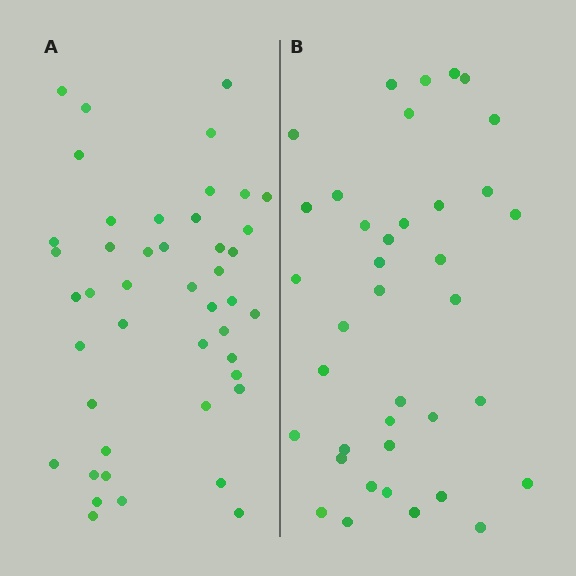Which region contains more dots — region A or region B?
Region A (the left region) has more dots.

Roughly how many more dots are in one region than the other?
Region A has roughly 8 or so more dots than region B.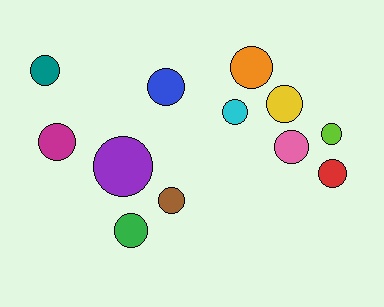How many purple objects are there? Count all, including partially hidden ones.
There is 1 purple object.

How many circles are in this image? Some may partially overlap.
There are 12 circles.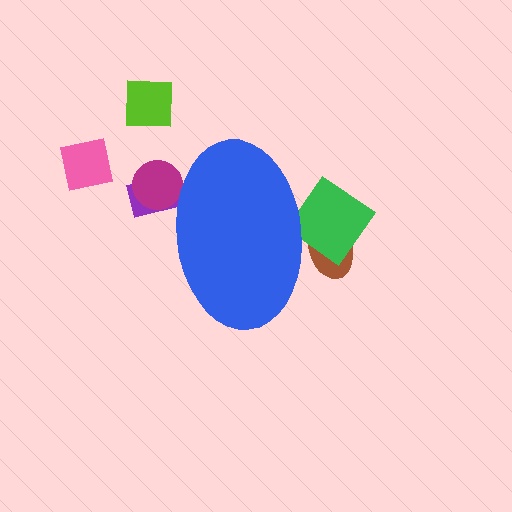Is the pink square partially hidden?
No, the pink square is fully visible.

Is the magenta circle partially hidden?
Yes, the magenta circle is partially hidden behind the blue ellipse.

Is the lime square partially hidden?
No, the lime square is fully visible.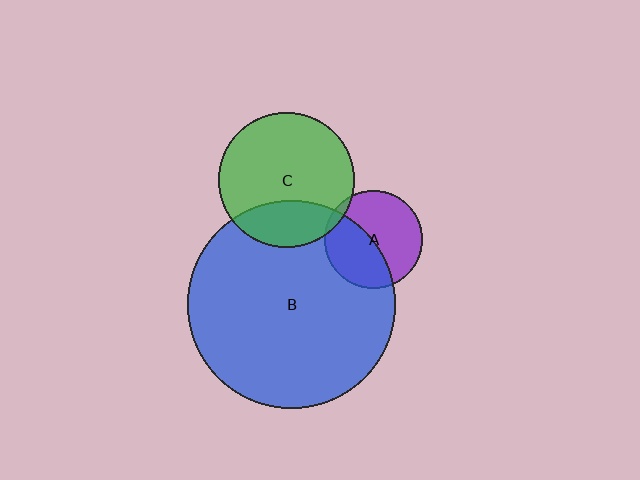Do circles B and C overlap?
Yes.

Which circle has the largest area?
Circle B (blue).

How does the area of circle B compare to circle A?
Approximately 4.5 times.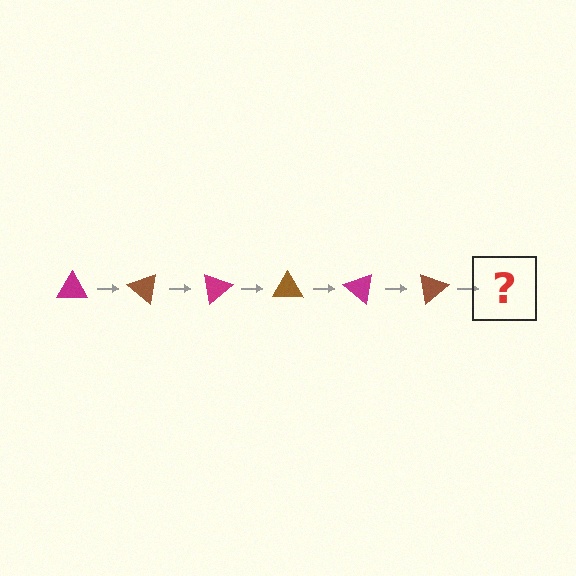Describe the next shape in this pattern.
It should be a magenta triangle, rotated 240 degrees from the start.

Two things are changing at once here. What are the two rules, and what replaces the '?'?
The two rules are that it rotates 40 degrees each step and the color cycles through magenta and brown. The '?' should be a magenta triangle, rotated 240 degrees from the start.